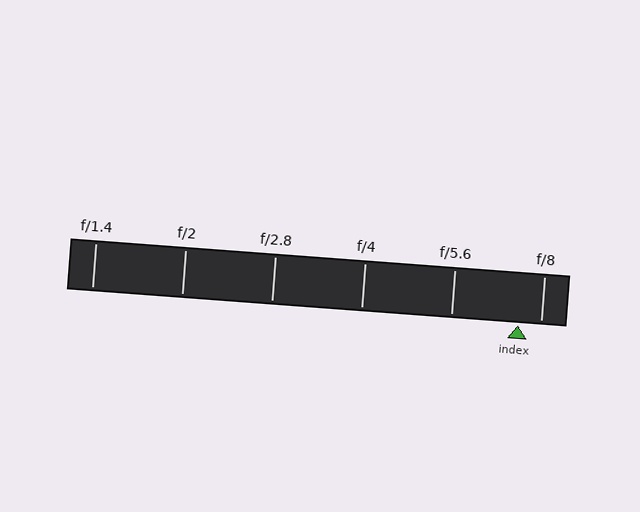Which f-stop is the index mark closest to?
The index mark is closest to f/8.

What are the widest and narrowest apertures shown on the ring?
The widest aperture shown is f/1.4 and the narrowest is f/8.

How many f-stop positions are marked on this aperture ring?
There are 6 f-stop positions marked.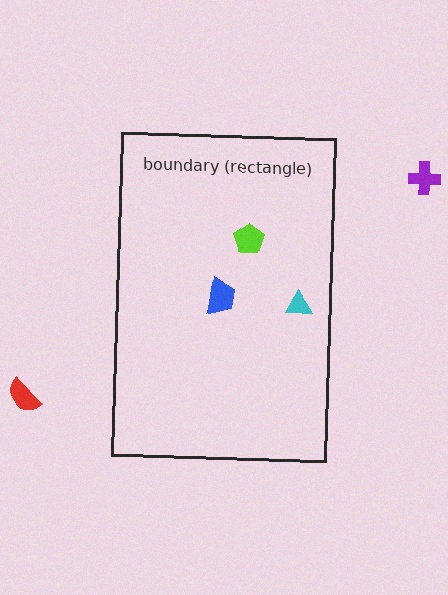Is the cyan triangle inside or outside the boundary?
Inside.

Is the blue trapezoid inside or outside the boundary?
Inside.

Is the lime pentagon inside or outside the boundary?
Inside.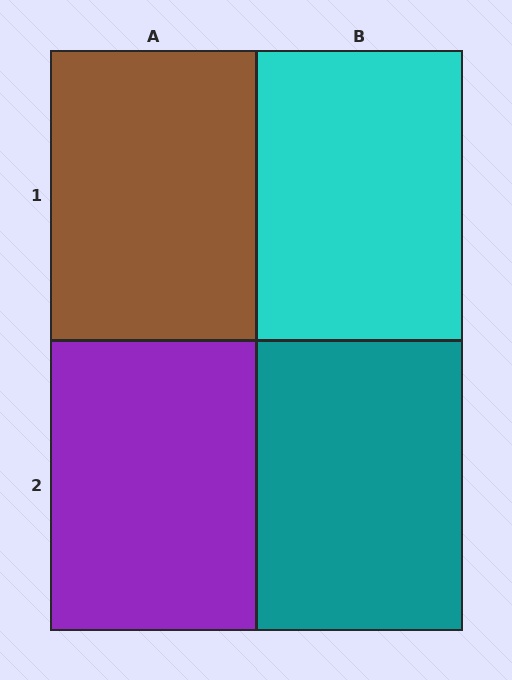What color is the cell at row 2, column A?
Purple.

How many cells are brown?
1 cell is brown.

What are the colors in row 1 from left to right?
Brown, cyan.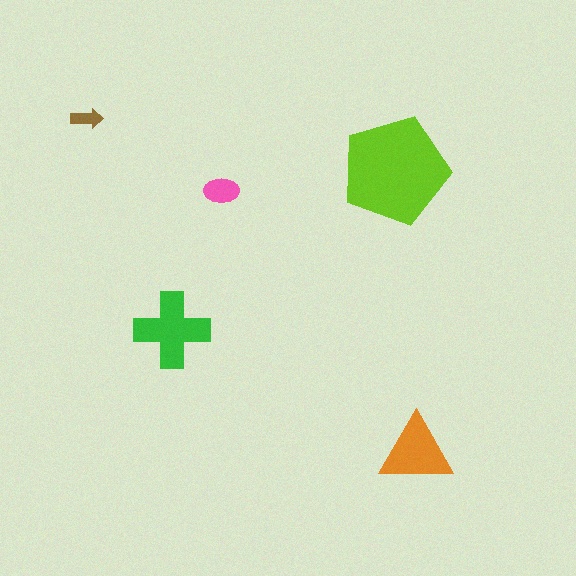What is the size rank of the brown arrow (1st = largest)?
5th.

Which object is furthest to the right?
The orange triangle is rightmost.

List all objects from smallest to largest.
The brown arrow, the pink ellipse, the orange triangle, the green cross, the lime pentagon.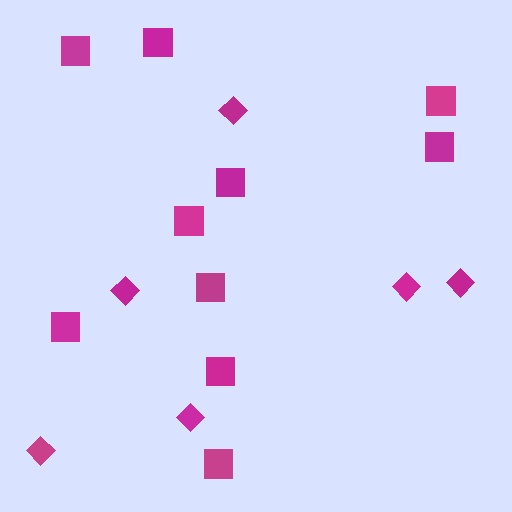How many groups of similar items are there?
There are 2 groups: one group of squares (10) and one group of diamonds (6).